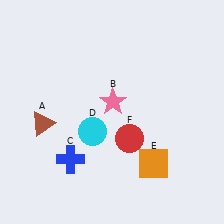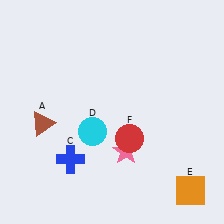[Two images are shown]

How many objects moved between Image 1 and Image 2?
2 objects moved between the two images.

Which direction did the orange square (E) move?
The orange square (E) moved right.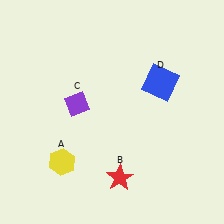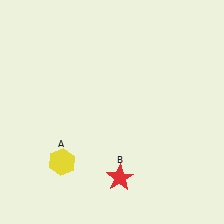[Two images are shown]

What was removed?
The purple diamond (C), the blue square (D) were removed in Image 2.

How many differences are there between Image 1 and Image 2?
There are 2 differences between the two images.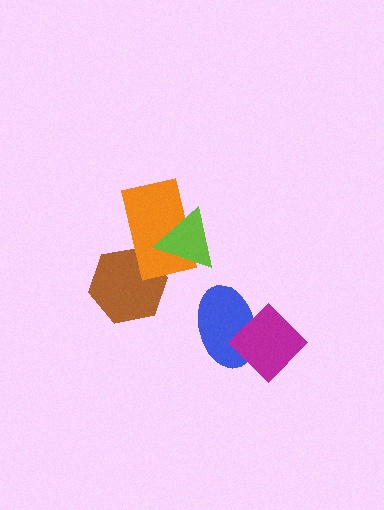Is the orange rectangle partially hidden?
Yes, it is partially covered by another shape.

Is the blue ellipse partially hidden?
Yes, it is partially covered by another shape.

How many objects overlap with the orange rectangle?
2 objects overlap with the orange rectangle.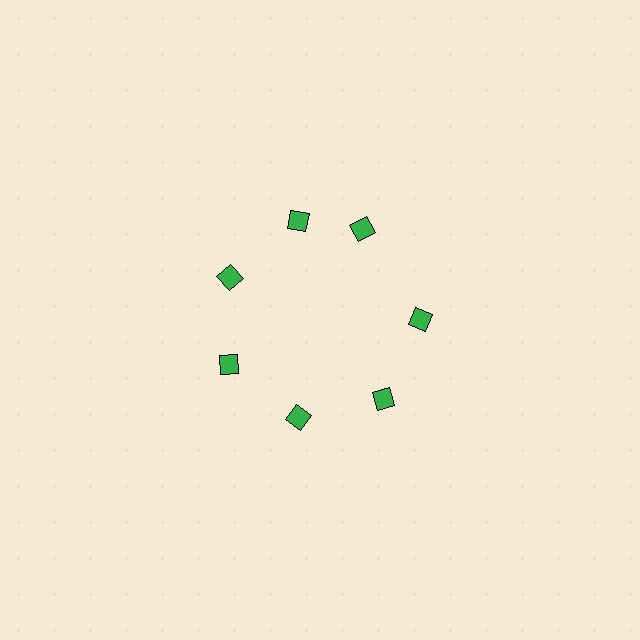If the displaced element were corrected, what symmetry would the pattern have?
It would have 7-fold rotational symmetry — the pattern would map onto itself every 51 degrees.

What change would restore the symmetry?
The symmetry would be restored by rotating it back into even spacing with its neighbors so that all 7 diamonds sit at equal angles and equal distance from the center.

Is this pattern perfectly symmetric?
No. The 7 green diamonds are arranged in a ring, but one element near the 1 o'clock position is rotated out of alignment along the ring, breaking the 7-fold rotational symmetry.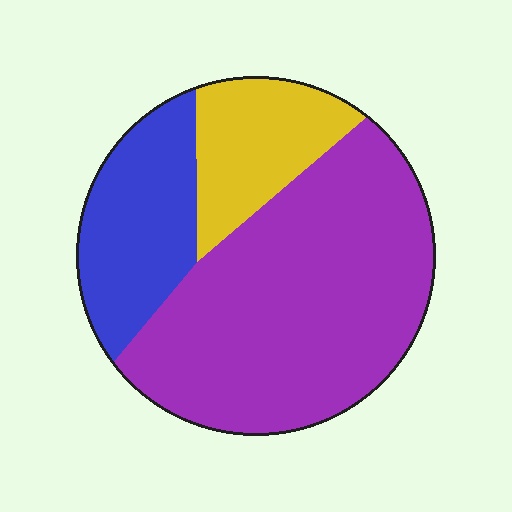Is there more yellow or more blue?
Blue.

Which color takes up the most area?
Purple, at roughly 60%.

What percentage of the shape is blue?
Blue takes up about one fifth (1/5) of the shape.